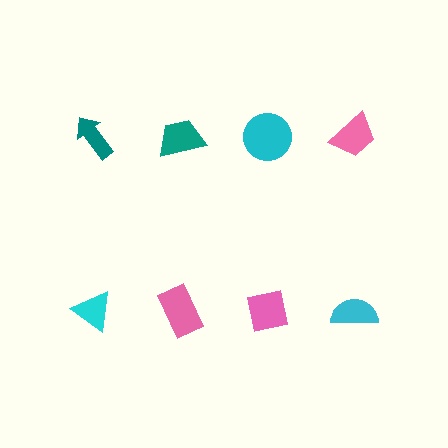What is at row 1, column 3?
A cyan circle.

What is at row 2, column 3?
A pink square.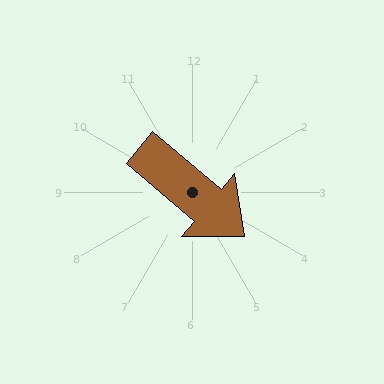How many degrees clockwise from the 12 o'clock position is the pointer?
Approximately 130 degrees.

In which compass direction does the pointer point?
Southeast.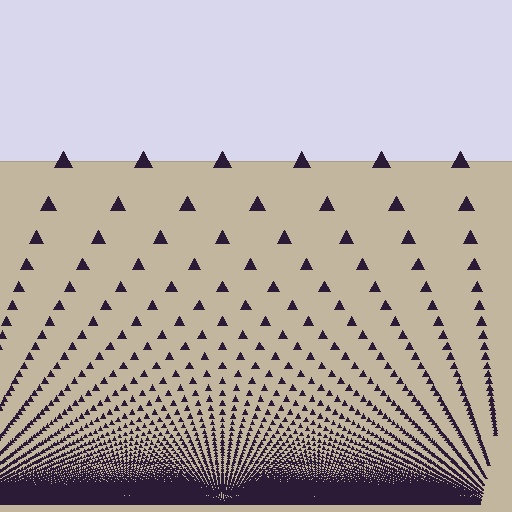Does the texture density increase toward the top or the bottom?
Density increases toward the bottom.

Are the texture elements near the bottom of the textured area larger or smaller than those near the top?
Smaller. The gradient is inverted — elements near the bottom are smaller and denser.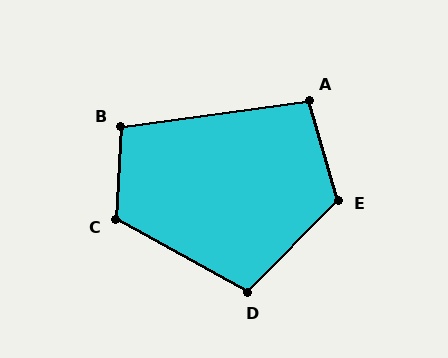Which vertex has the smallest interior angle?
A, at approximately 98 degrees.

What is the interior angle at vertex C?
Approximately 116 degrees (obtuse).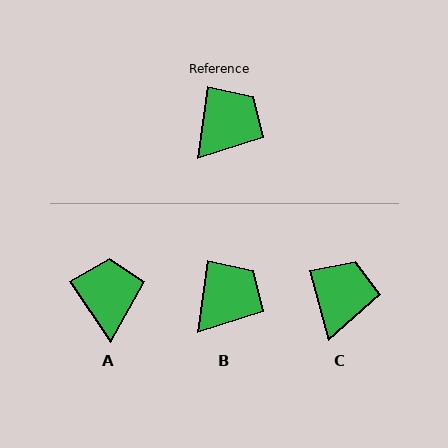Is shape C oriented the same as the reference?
No, it is off by about 24 degrees.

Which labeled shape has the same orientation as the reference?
B.